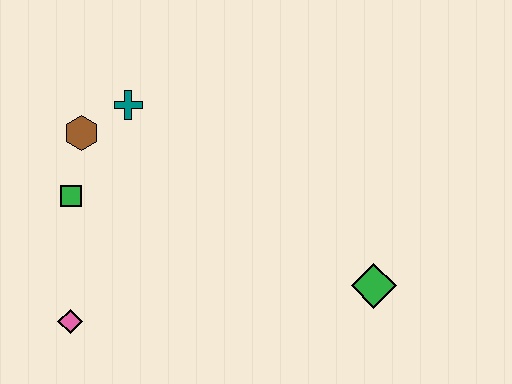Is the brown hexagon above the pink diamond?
Yes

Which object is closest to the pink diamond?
The green square is closest to the pink diamond.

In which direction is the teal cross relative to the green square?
The teal cross is above the green square.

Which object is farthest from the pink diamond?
The green diamond is farthest from the pink diamond.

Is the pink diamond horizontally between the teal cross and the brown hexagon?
No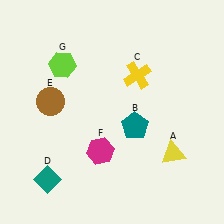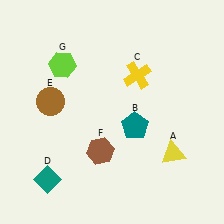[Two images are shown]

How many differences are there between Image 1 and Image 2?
There is 1 difference between the two images.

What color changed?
The hexagon (F) changed from magenta in Image 1 to brown in Image 2.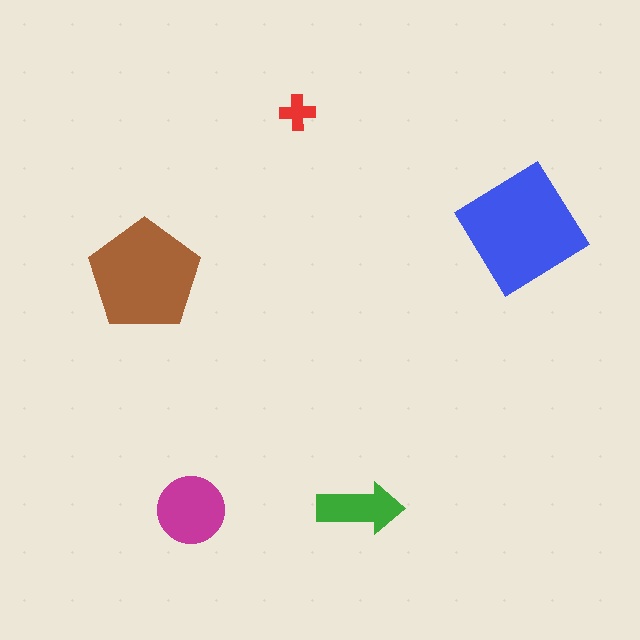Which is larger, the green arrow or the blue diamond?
The blue diamond.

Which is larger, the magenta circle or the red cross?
The magenta circle.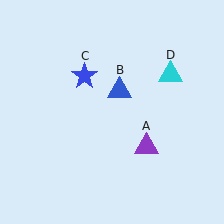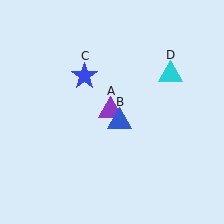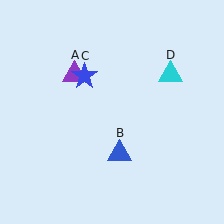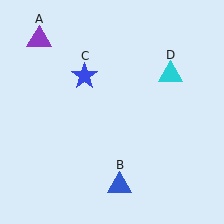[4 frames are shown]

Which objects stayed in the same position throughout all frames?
Blue star (object C) and cyan triangle (object D) remained stationary.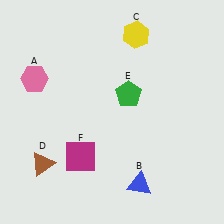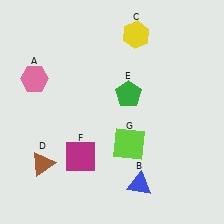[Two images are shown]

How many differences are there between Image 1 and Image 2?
There is 1 difference between the two images.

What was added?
A lime square (G) was added in Image 2.